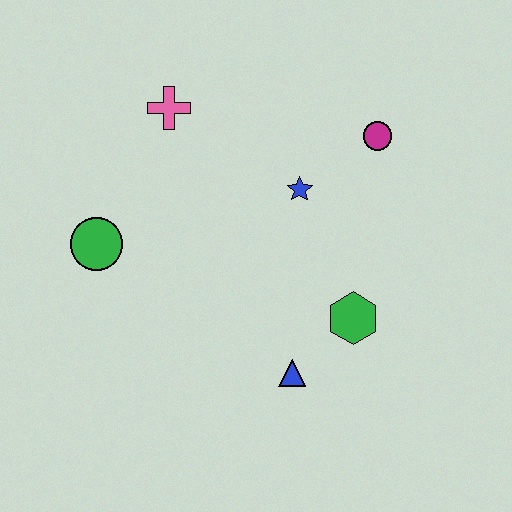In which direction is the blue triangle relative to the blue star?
The blue triangle is below the blue star.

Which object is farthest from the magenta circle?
The green circle is farthest from the magenta circle.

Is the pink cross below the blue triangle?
No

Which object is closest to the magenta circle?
The blue star is closest to the magenta circle.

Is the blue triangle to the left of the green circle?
No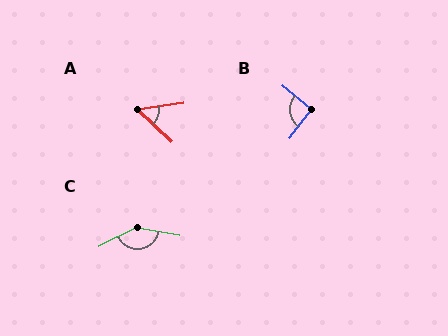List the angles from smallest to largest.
A (51°), B (91°), C (143°).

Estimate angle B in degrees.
Approximately 91 degrees.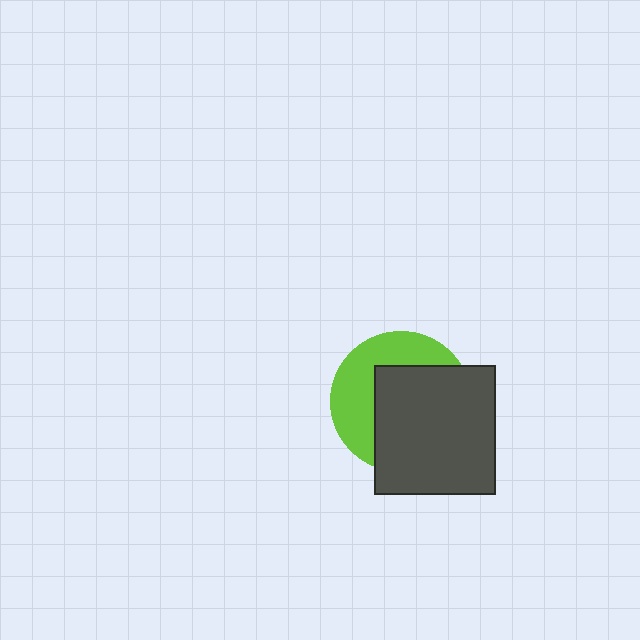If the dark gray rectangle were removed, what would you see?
You would see the complete lime circle.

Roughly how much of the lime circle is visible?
A small part of it is visible (roughly 41%).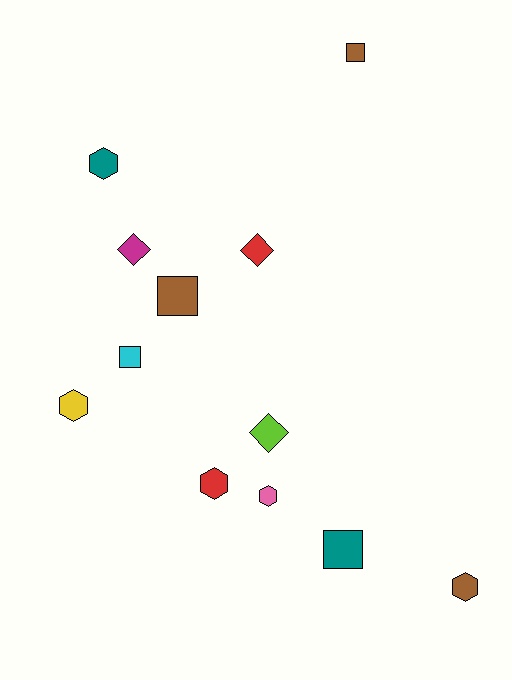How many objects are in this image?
There are 12 objects.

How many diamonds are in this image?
There are 3 diamonds.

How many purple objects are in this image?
There are no purple objects.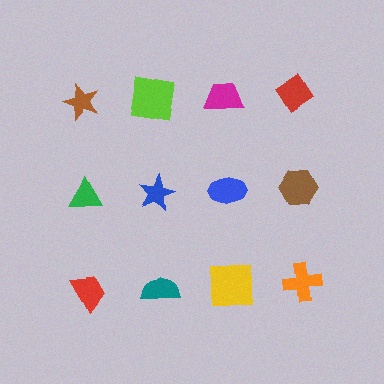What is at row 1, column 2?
A lime square.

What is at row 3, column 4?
An orange cross.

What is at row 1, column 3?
A magenta trapezoid.